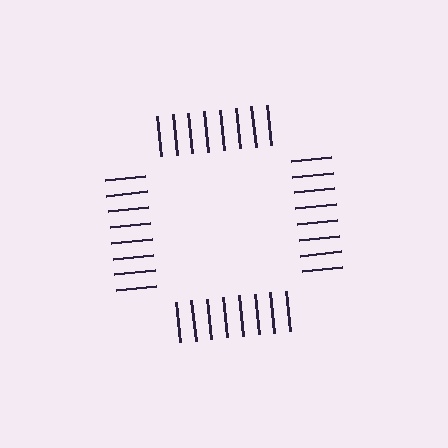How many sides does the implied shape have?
4 sides — the line-ends trace a square.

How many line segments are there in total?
32 — 8 along each of the 4 edges.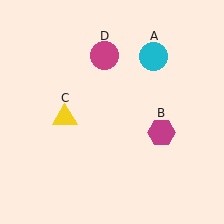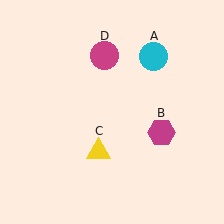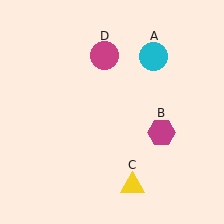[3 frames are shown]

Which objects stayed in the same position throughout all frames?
Cyan circle (object A) and magenta hexagon (object B) and magenta circle (object D) remained stationary.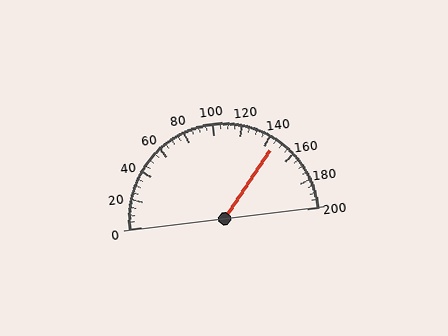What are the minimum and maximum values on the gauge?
The gauge ranges from 0 to 200.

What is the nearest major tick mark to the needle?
The nearest major tick mark is 140.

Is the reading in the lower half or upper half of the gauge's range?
The reading is in the upper half of the range (0 to 200).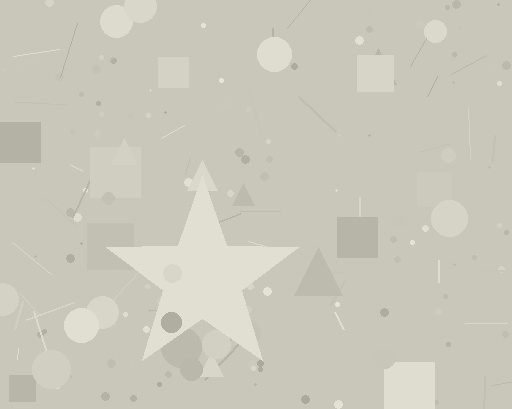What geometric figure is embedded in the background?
A star is embedded in the background.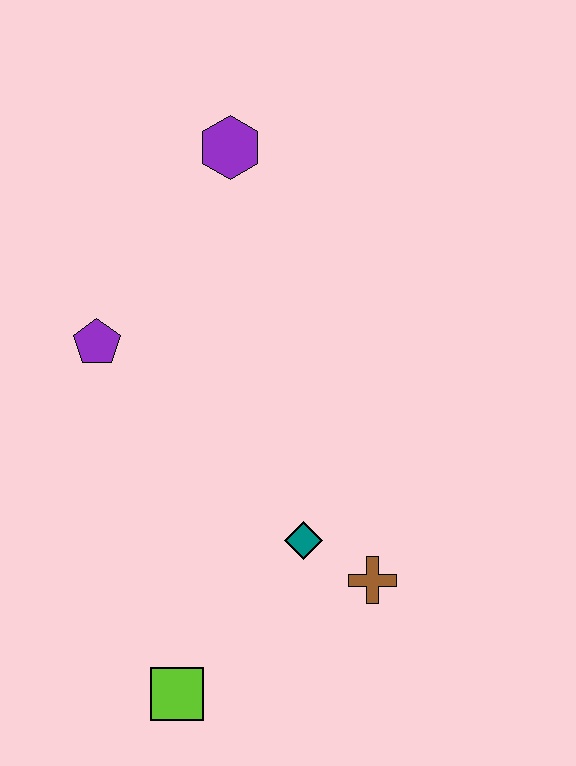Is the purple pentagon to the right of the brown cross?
No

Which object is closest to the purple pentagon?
The purple hexagon is closest to the purple pentagon.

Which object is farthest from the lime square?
The purple hexagon is farthest from the lime square.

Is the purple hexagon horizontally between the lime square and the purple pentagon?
No